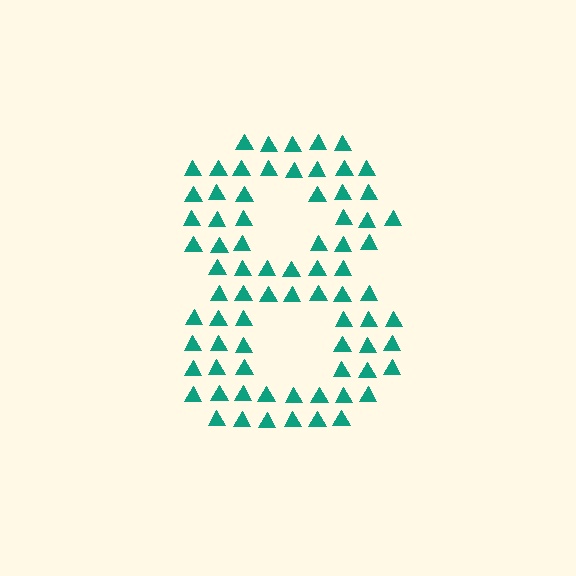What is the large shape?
The large shape is the digit 8.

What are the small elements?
The small elements are triangles.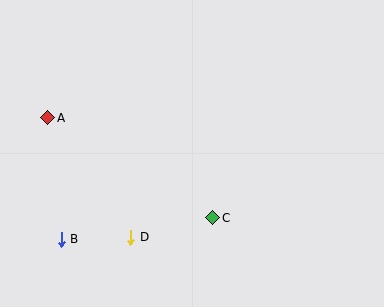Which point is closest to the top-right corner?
Point C is closest to the top-right corner.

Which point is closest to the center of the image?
Point C at (213, 218) is closest to the center.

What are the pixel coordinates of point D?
Point D is at (131, 237).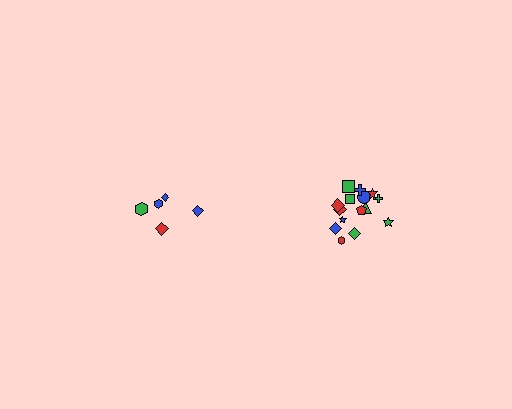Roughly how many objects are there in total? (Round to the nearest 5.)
Roughly 20 objects in total.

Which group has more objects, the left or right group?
The right group.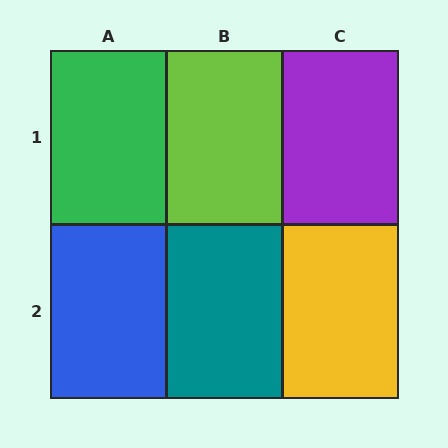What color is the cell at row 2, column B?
Teal.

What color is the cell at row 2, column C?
Yellow.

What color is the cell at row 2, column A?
Blue.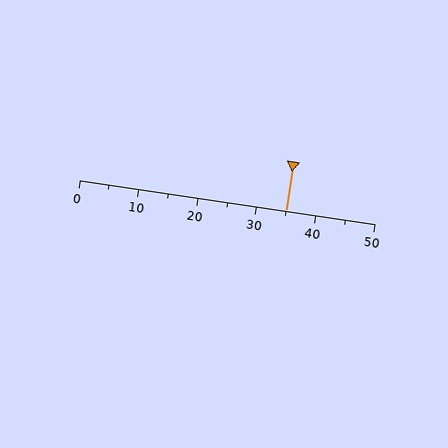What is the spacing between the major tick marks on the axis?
The major ticks are spaced 10 apart.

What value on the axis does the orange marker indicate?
The marker indicates approximately 35.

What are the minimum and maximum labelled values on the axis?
The axis runs from 0 to 50.